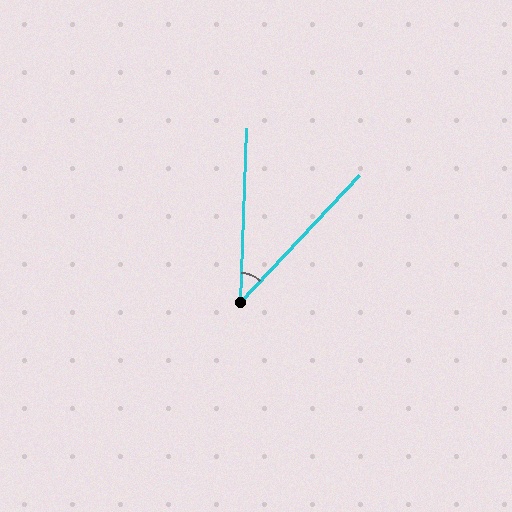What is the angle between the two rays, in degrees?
Approximately 41 degrees.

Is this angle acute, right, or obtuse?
It is acute.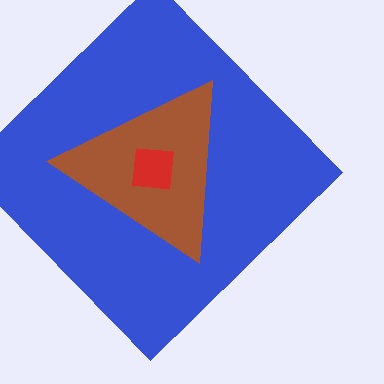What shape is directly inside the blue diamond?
The brown triangle.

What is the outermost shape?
The blue diamond.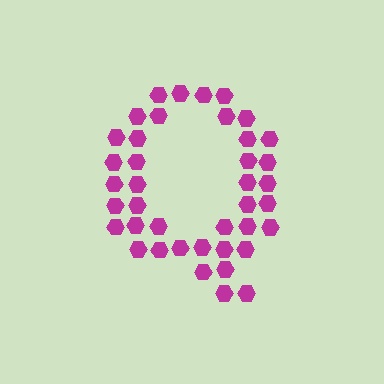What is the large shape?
The large shape is the letter Q.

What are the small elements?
The small elements are hexagons.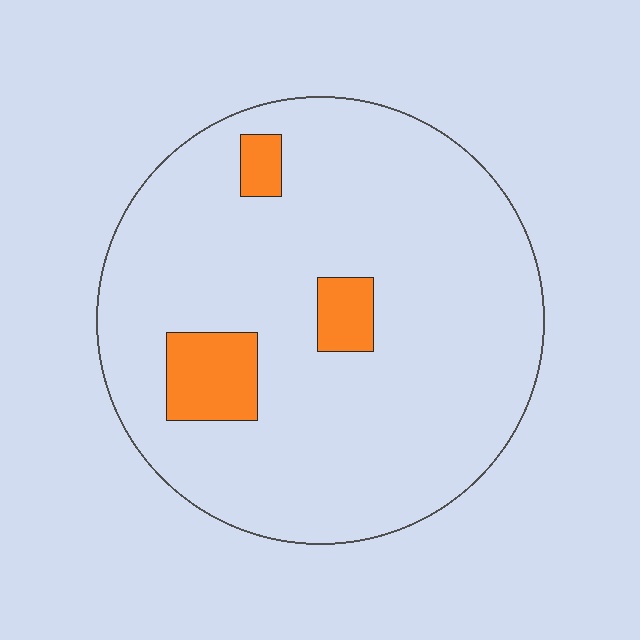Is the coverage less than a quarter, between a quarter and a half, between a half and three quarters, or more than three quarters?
Less than a quarter.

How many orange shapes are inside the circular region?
3.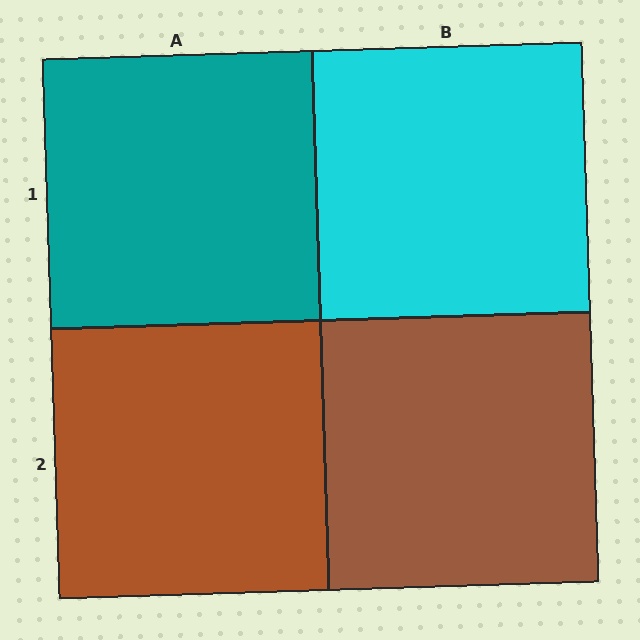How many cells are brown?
2 cells are brown.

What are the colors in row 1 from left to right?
Teal, cyan.